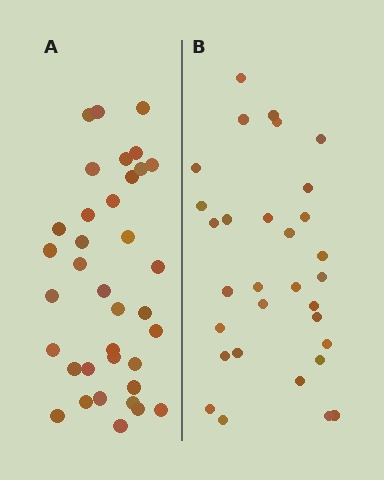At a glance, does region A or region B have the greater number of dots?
Region A (the left region) has more dots.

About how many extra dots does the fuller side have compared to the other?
Region A has about 5 more dots than region B.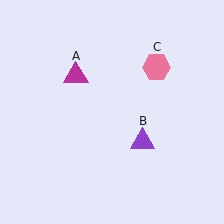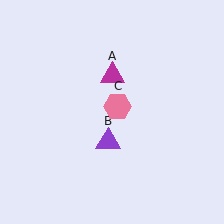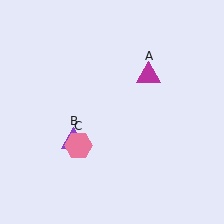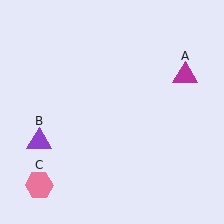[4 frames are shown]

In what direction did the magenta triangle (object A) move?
The magenta triangle (object A) moved right.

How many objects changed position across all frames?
3 objects changed position: magenta triangle (object A), purple triangle (object B), pink hexagon (object C).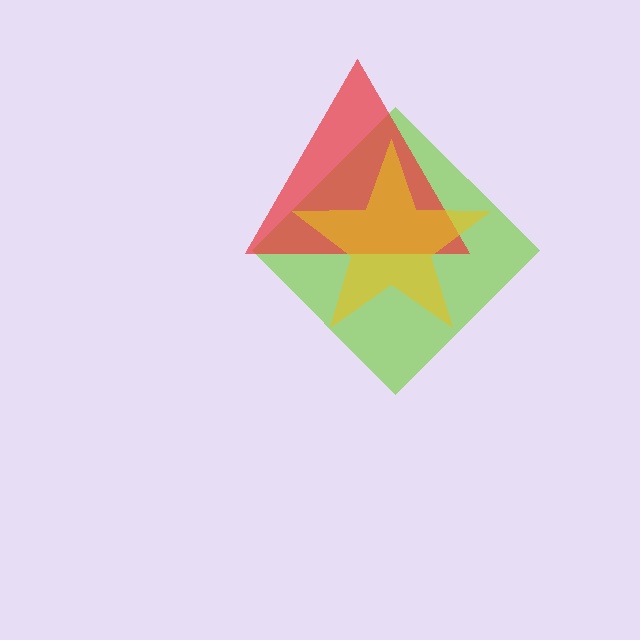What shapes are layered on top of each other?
The layered shapes are: a lime diamond, a red triangle, a yellow star.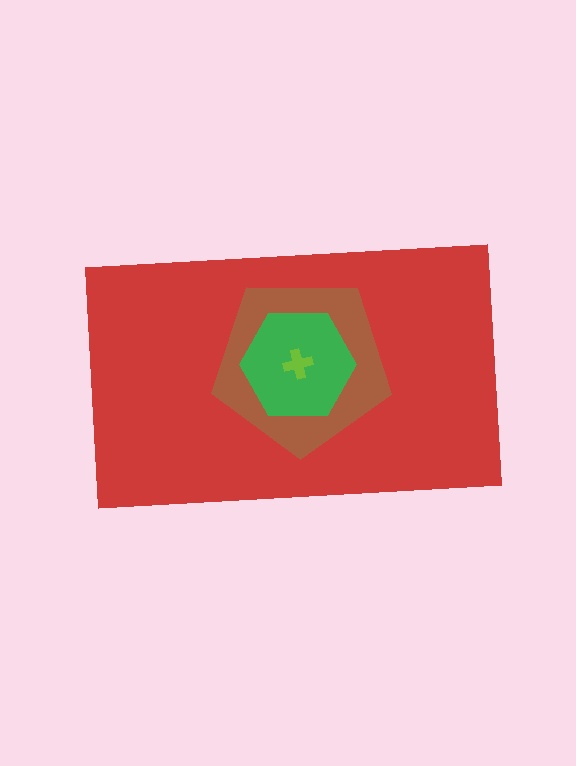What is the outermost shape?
The red rectangle.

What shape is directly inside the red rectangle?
The brown pentagon.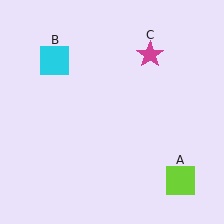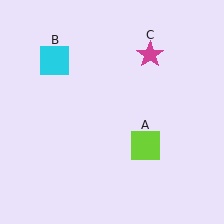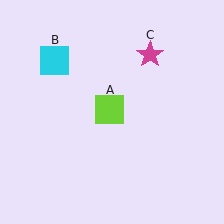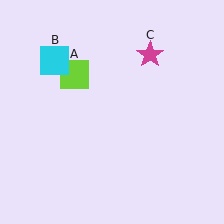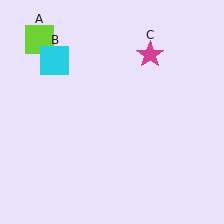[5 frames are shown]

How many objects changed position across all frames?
1 object changed position: lime square (object A).